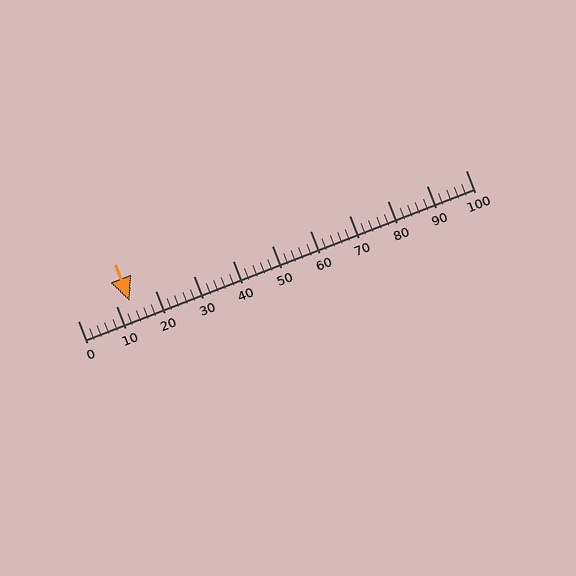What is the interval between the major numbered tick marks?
The major tick marks are spaced 10 units apart.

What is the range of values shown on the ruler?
The ruler shows values from 0 to 100.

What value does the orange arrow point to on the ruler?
The orange arrow points to approximately 13.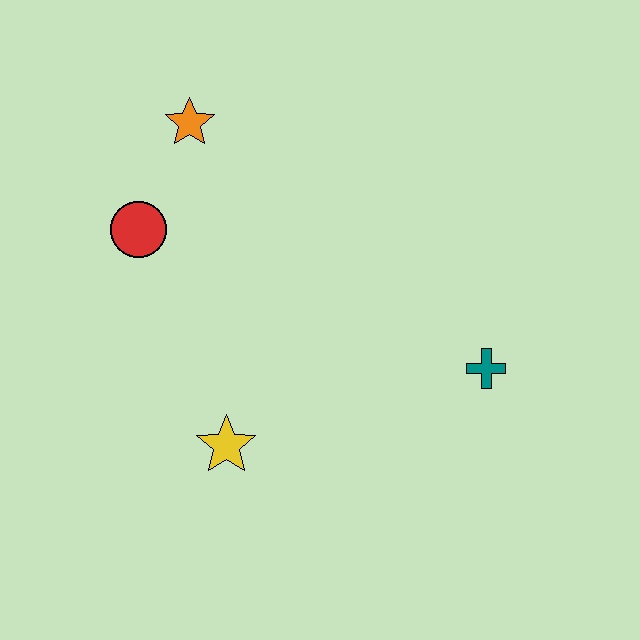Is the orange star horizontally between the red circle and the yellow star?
Yes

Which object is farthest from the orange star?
The teal cross is farthest from the orange star.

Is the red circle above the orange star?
No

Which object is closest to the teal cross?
The yellow star is closest to the teal cross.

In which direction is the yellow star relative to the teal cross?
The yellow star is to the left of the teal cross.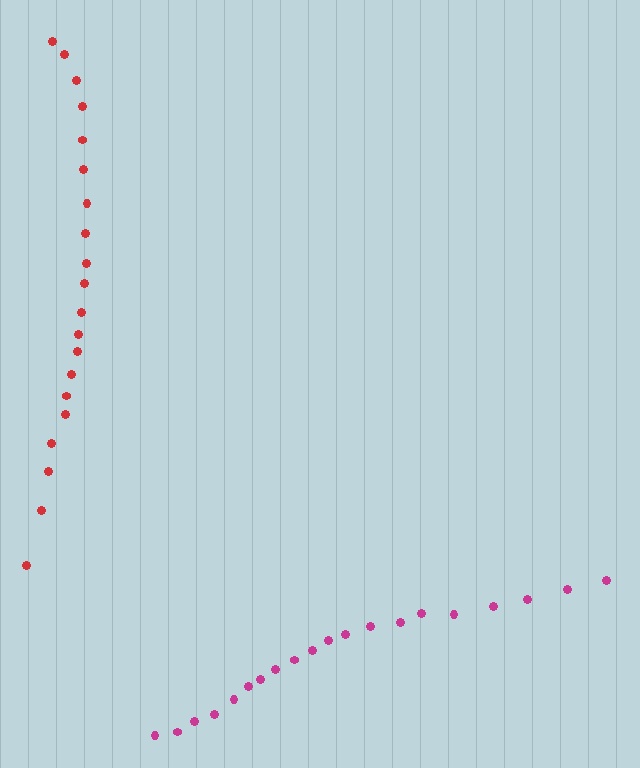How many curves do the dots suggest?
There are 2 distinct paths.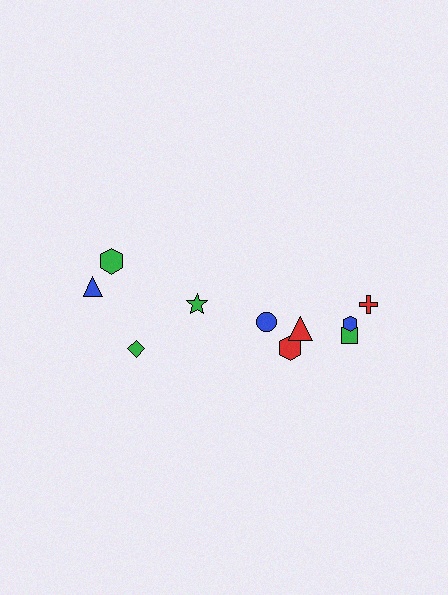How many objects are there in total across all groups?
There are 10 objects.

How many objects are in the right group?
There are 6 objects.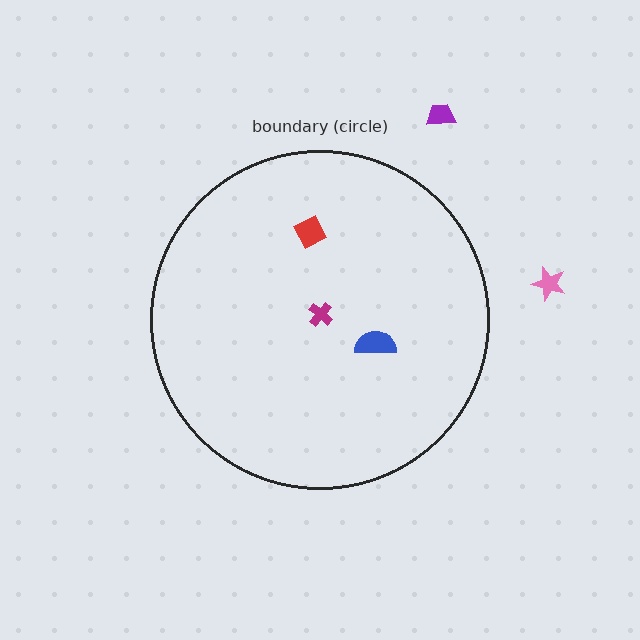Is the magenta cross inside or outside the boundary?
Inside.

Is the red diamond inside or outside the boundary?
Inside.